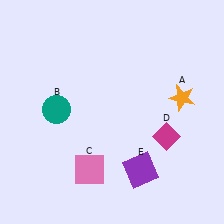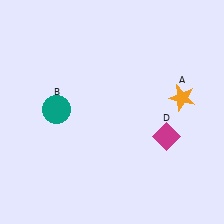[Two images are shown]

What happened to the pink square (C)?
The pink square (C) was removed in Image 2. It was in the bottom-left area of Image 1.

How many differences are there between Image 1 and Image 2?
There are 2 differences between the two images.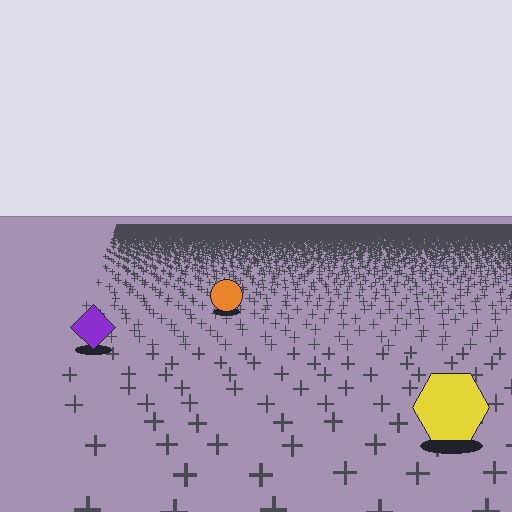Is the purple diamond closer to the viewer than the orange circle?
Yes. The purple diamond is closer — you can tell from the texture gradient: the ground texture is coarser near it.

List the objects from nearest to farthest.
From nearest to farthest: the yellow hexagon, the purple diamond, the orange circle.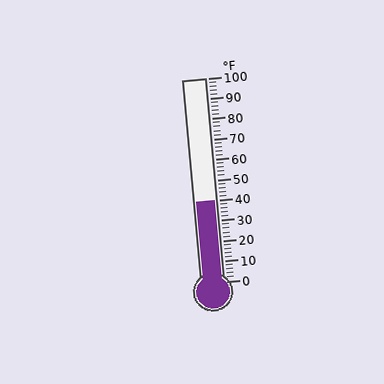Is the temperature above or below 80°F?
The temperature is below 80°F.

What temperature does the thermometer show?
The thermometer shows approximately 40°F.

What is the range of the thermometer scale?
The thermometer scale ranges from 0°F to 100°F.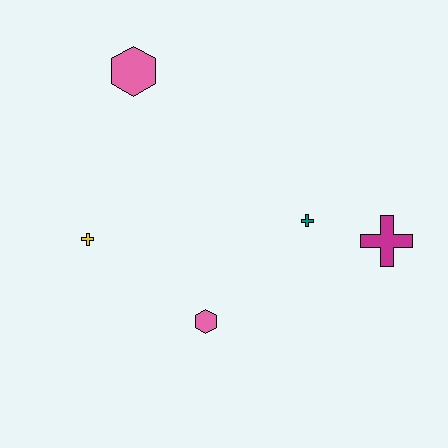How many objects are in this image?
There are 5 objects.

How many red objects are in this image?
There are no red objects.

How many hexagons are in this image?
There are 2 hexagons.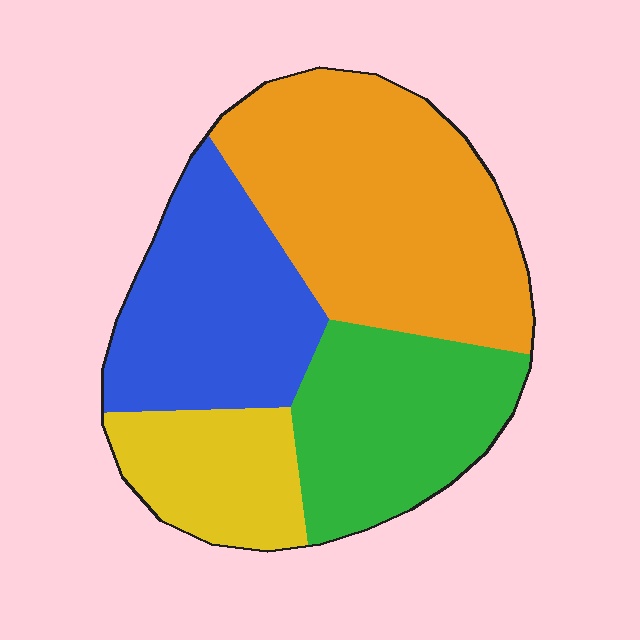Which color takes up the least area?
Yellow, at roughly 15%.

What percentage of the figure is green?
Green covers around 25% of the figure.